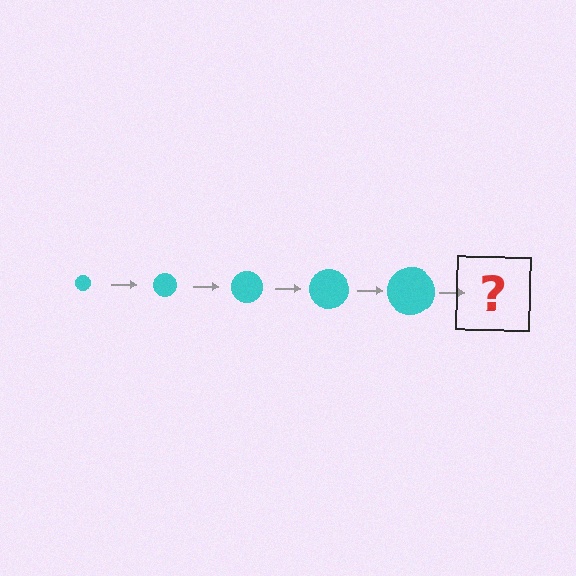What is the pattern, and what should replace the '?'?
The pattern is that the circle gets progressively larger each step. The '?' should be a cyan circle, larger than the previous one.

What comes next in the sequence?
The next element should be a cyan circle, larger than the previous one.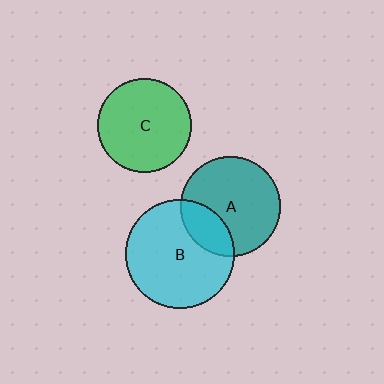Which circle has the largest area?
Circle B (cyan).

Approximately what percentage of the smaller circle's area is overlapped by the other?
Approximately 25%.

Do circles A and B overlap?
Yes.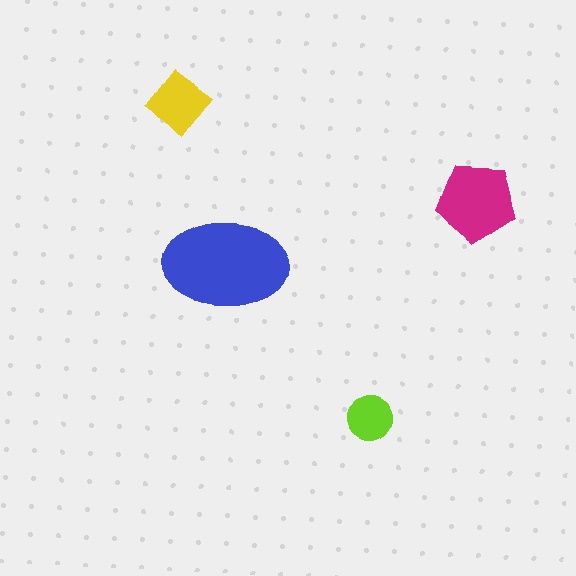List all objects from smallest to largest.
The lime circle, the yellow diamond, the magenta pentagon, the blue ellipse.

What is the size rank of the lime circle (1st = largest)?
4th.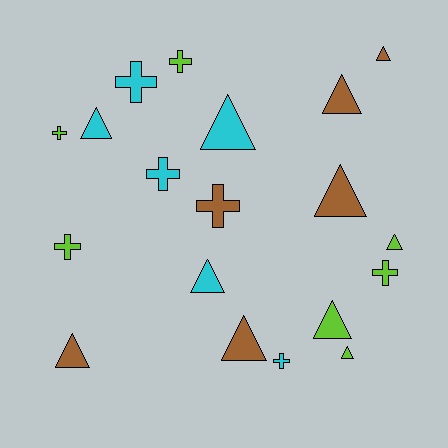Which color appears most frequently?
Lime, with 7 objects.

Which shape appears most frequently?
Triangle, with 11 objects.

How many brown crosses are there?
There is 1 brown cross.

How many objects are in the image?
There are 19 objects.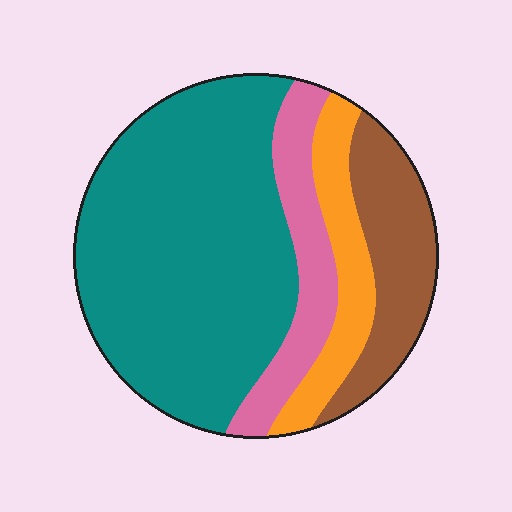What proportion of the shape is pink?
Pink takes up about one eighth (1/8) of the shape.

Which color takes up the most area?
Teal, at roughly 55%.